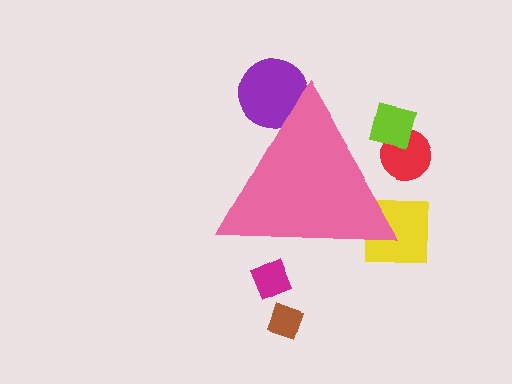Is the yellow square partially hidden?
Yes, the yellow square is partially hidden behind the pink triangle.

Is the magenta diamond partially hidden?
Yes, the magenta diamond is partially hidden behind the pink triangle.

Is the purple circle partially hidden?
Yes, the purple circle is partially hidden behind the pink triangle.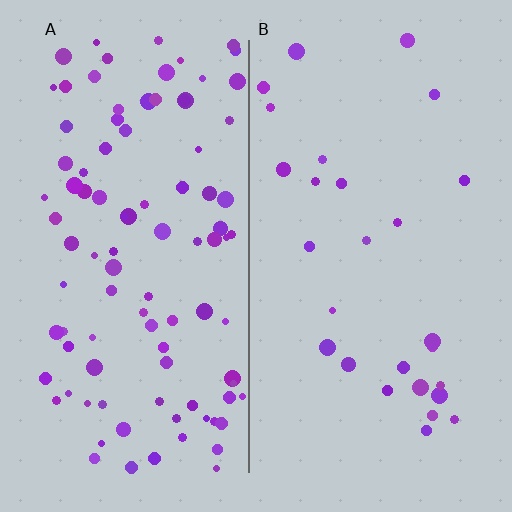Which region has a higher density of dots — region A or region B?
A (the left).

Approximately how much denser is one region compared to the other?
Approximately 3.6× — region A over region B.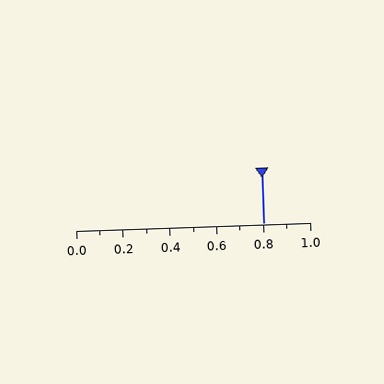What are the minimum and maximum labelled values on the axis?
The axis runs from 0.0 to 1.0.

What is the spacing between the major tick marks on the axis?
The major ticks are spaced 0.2 apart.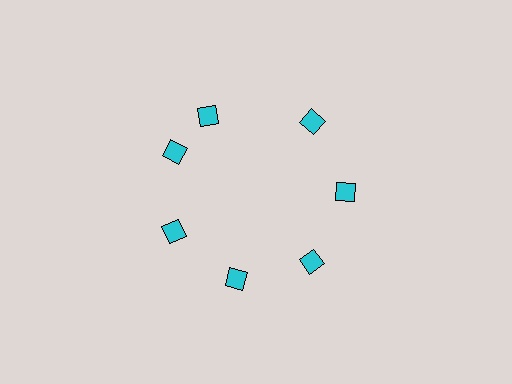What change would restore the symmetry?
The symmetry would be restored by rotating it back into even spacing with its neighbors so that all 7 diamonds sit at equal angles and equal distance from the center.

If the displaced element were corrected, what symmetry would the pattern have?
It would have 7-fold rotational symmetry — the pattern would map onto itself every 51 degrees.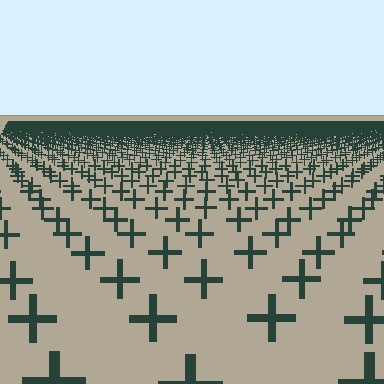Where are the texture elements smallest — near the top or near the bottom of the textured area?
Near the top.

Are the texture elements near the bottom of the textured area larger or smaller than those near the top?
Larger. Near the bottom, elements are closer to the viewer and appear at a bigger on-screen size.